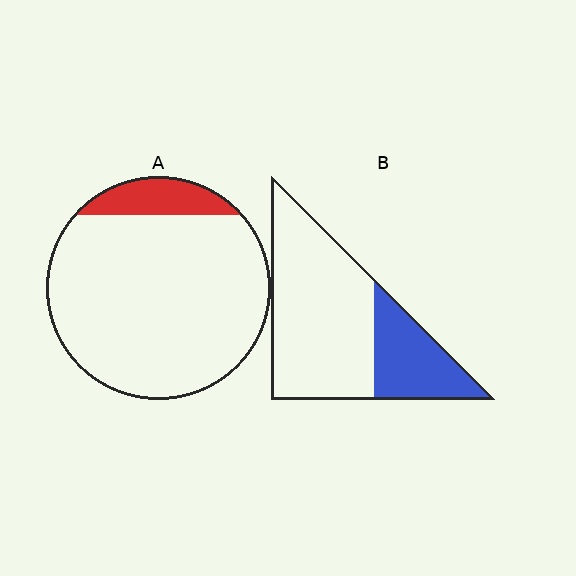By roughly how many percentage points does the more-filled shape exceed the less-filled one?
By roughly 20 percentage points (B over A).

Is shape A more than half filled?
No.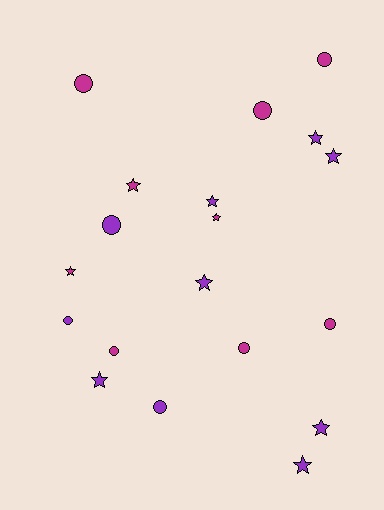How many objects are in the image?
There are 19 objects.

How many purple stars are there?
There are 7 purple stars.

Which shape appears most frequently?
Star, with 10 objects.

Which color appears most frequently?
Purple, with 10 objects.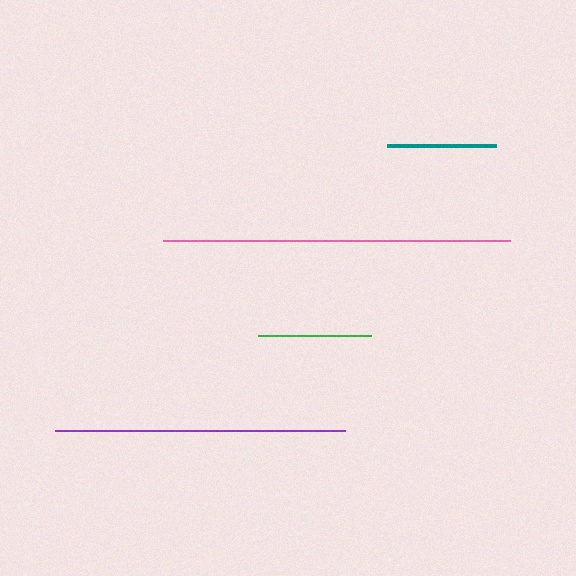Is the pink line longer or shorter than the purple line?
The pink line is longer than the purple line.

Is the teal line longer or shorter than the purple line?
The purple line is longer than the teal line.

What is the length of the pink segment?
The pink segment is approximately 347 pixels long.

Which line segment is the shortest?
The teal line is the shortest at approximately 109 pixels.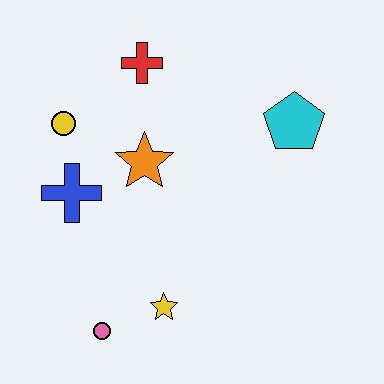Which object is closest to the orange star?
The blue cross is closest to the orange star.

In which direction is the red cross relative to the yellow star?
The red cross is above the yellow star.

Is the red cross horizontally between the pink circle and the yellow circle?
No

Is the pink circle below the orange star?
Yes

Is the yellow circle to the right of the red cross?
No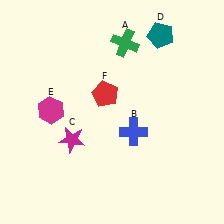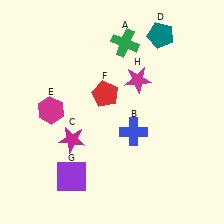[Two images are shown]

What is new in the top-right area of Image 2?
A magenta star (H) was added in the top-right area of Image 2.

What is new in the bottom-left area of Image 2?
A purple square (G) was added in the bottom-left area of Image 2.